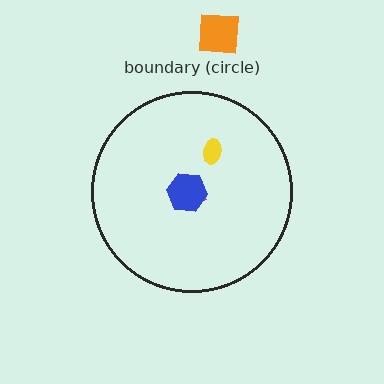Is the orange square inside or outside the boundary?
Outside.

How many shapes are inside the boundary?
3 inside, 1 outside.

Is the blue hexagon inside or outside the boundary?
Inside.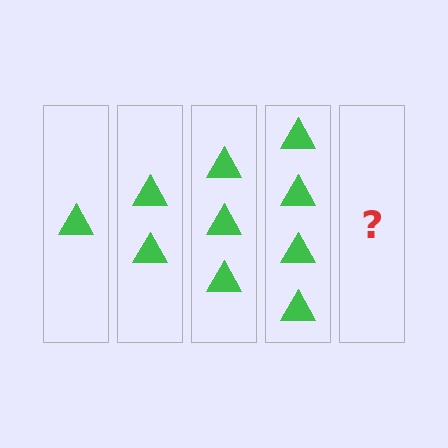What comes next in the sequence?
The next element should be 5 triangles.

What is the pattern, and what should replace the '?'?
The pattern is that each step adds one more triangle. The '?' should be 5 triangles.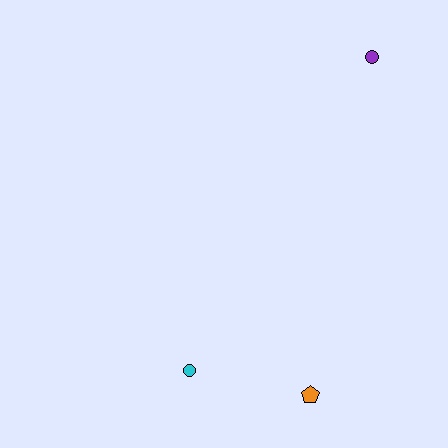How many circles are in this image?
There are 2 circles.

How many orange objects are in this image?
There is 1 orange object.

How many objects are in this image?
There are 3 objects.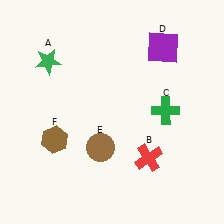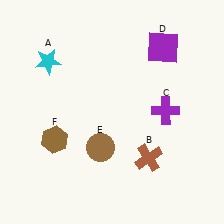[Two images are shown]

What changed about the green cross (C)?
In Image 1, C is green. In Image 2, it changed to purple.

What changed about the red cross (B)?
In Image 1, B is red. In Image 2, it changed to brown.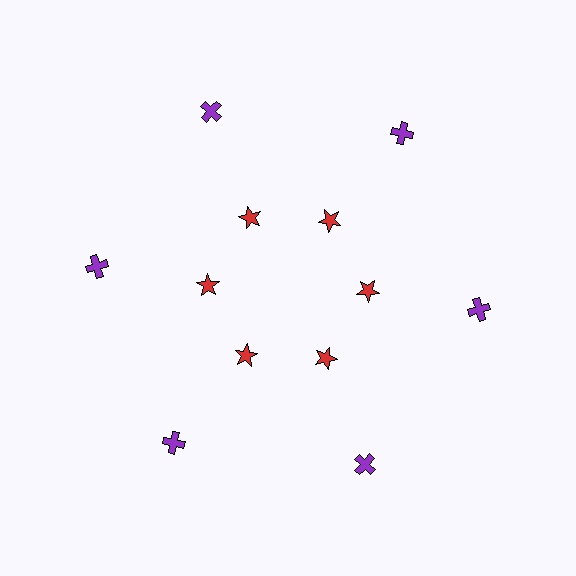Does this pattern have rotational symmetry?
Yes, this pattern has 6-fold rotational symmetry. It looks the same after rotating 60 degrees around the center.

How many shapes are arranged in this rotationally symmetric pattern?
There are 12 shapes, arranged in 6 groups of 2.